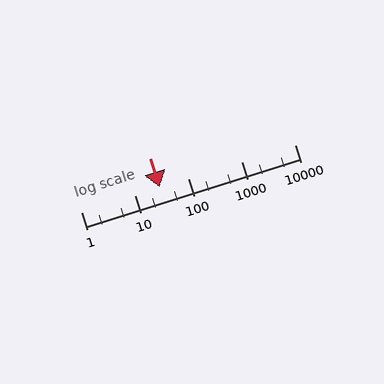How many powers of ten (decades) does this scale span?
The scale spans 4 decades, from 1 to 10000.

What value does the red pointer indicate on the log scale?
The pointer indicates approximately 30.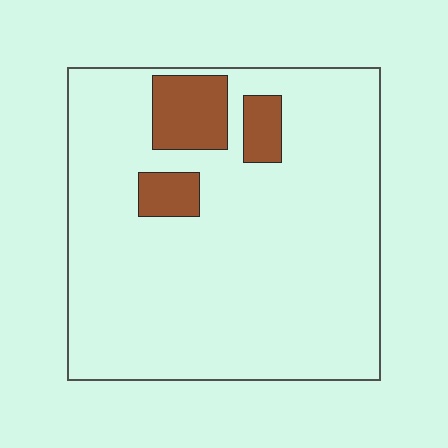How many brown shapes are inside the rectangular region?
3.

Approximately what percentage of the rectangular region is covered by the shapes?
Approximately 10%.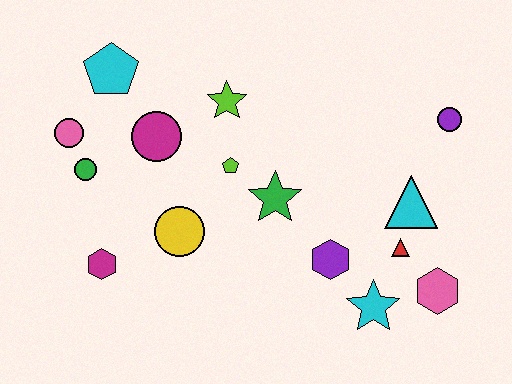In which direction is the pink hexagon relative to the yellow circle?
The pink hexagon is to the right of the yellow circle.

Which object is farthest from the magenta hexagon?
The purple circle is farthest from the magenta hexagon.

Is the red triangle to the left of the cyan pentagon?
No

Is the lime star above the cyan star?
Yes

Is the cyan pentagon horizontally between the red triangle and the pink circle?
Yes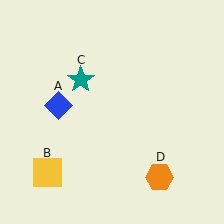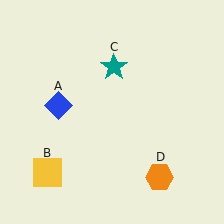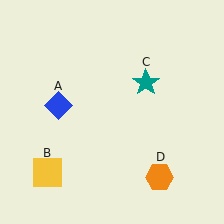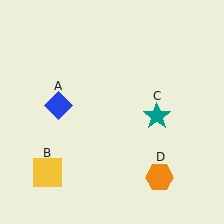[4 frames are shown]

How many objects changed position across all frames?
1 object changed position: teal star (object C).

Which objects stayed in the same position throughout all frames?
Blue diamond (object A) and yellow square (object B) and orange hexagon (object D) remained stationary.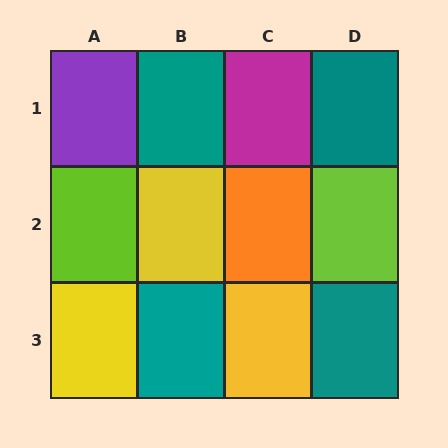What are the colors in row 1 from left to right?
Purple, teal, magenta, teal.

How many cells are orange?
1 cell is orange.